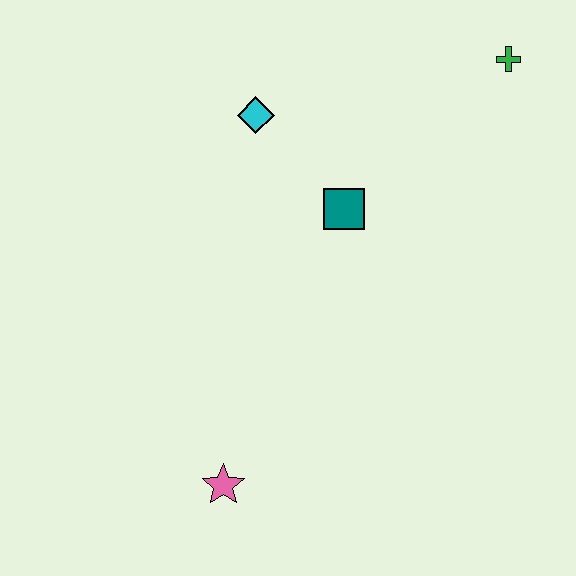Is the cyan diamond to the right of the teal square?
No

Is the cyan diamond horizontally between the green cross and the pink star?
Yes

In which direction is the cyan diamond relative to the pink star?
The cyan diamond is above the pink star.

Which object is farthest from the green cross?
The pink star is farthest from the green cross.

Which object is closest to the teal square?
The cyan diamond is closest to the teal square.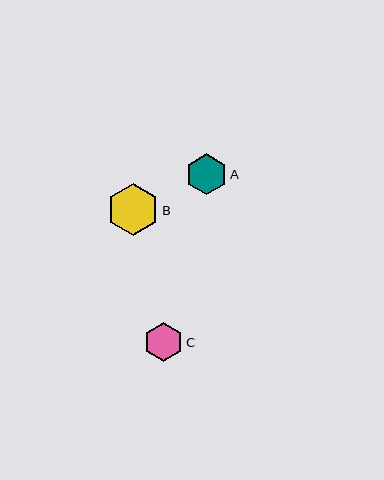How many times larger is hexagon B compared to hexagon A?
Hexagon B is approximately 1.3 times the size of hexagon A.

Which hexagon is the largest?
Hexagon B is the largest with a size of approximately 52 pixels.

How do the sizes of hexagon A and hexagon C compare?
Hexagon A and hexagon C are approximately the same size.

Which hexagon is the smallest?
Hexagon C is the smallest with a size of approximately 39 pixels.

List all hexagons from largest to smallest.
From largest to smallest: B, A, C.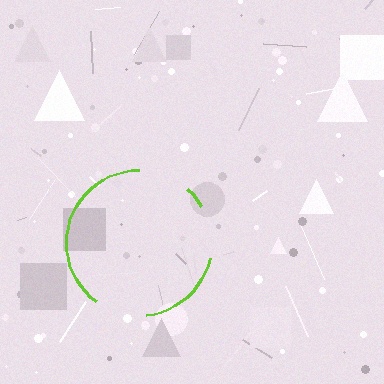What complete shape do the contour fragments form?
The contour fragments form a circle.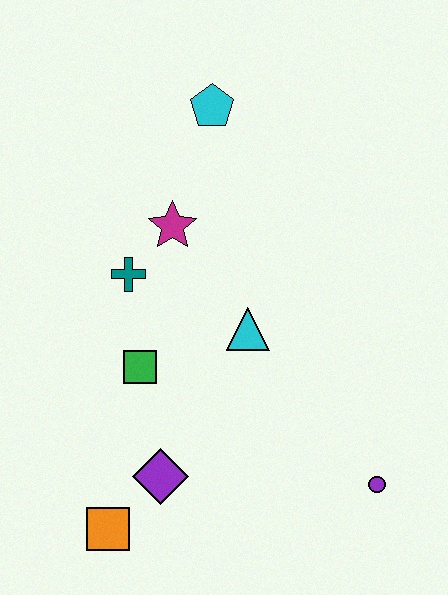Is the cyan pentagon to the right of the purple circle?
No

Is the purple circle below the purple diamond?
Yes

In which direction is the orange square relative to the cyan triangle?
The orange square is below the cyan triangle.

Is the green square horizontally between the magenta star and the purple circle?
No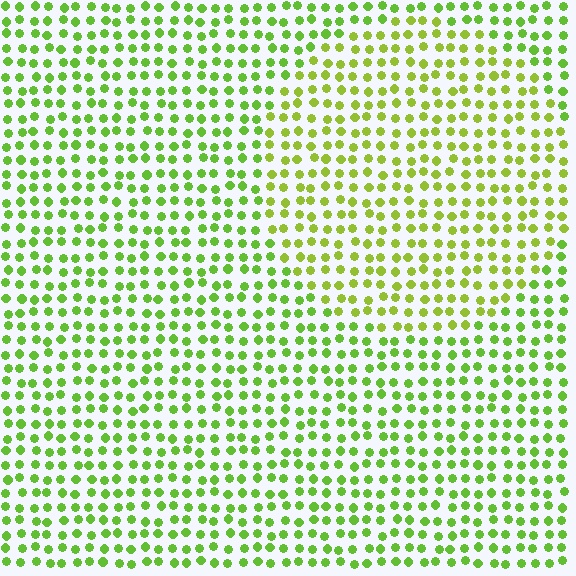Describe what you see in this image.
The image is filled with small lime elements in a uniform arrangement. A circle-shaped region is visible where the elements are tinted to a slightly different hue, forming a subtle color boundary.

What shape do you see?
I see a circle.